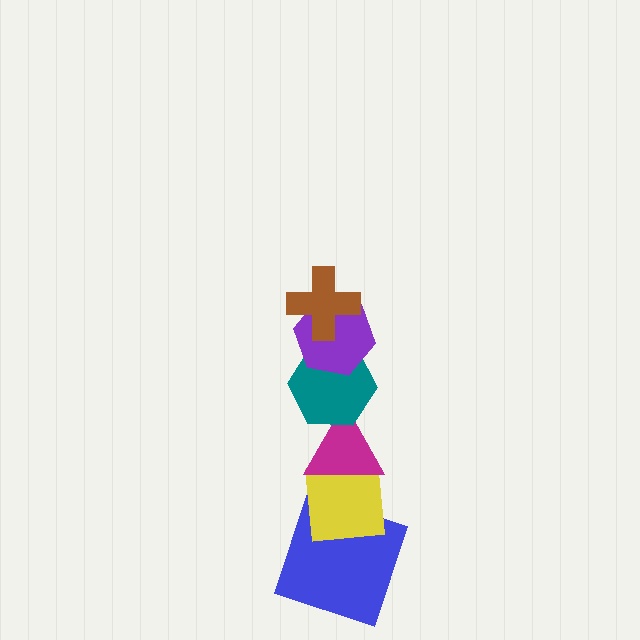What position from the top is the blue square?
The blue square is 6th from the top.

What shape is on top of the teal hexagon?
The purple hexagon is on top of the teal hexagon.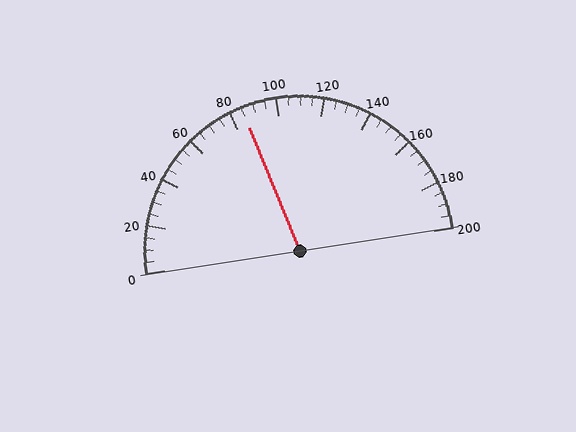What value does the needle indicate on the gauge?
The needle indicates approximately 85.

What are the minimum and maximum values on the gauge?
The gauge ranges from 0 to 200.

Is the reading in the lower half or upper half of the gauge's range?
The reading is in the lower half of the range (0 to 200).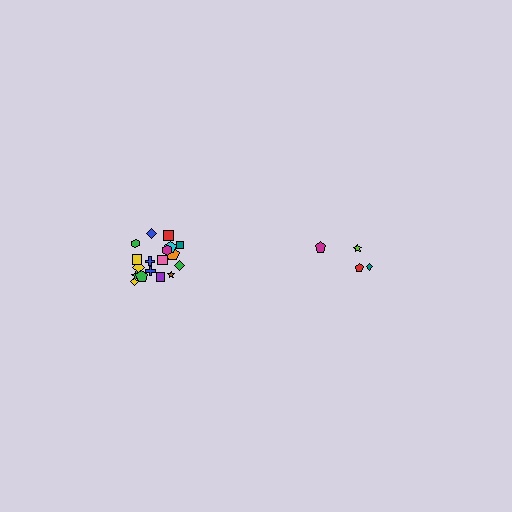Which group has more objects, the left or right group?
The left group.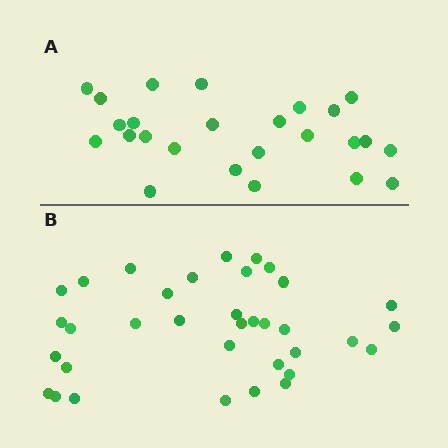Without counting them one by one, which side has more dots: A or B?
Region B (the bottom region) has more dots.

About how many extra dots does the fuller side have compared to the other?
Region B has roughly 10 or so more dots than region A.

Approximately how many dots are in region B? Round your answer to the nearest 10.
About 40 dots. (The exact count is 35, which rounds to 40.)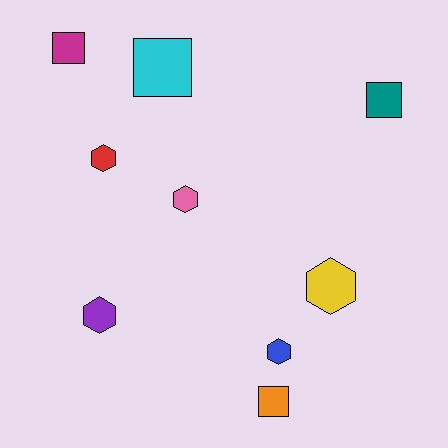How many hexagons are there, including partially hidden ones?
There are 5 hexagons.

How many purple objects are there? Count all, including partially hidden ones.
There is 1 purple object.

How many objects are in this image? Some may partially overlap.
There are 9 objects.